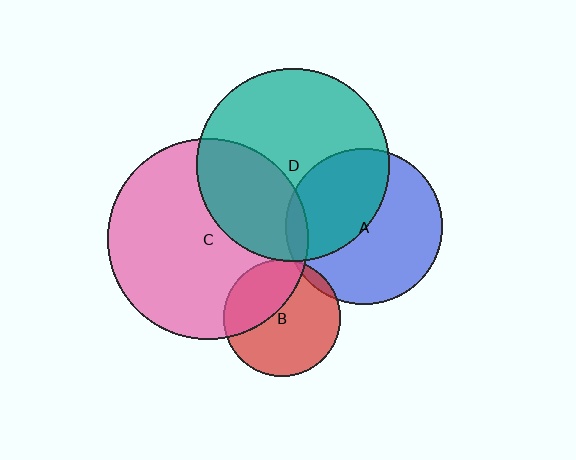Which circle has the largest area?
Circle C (pink).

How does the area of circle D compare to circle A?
Approximately 1.5 times.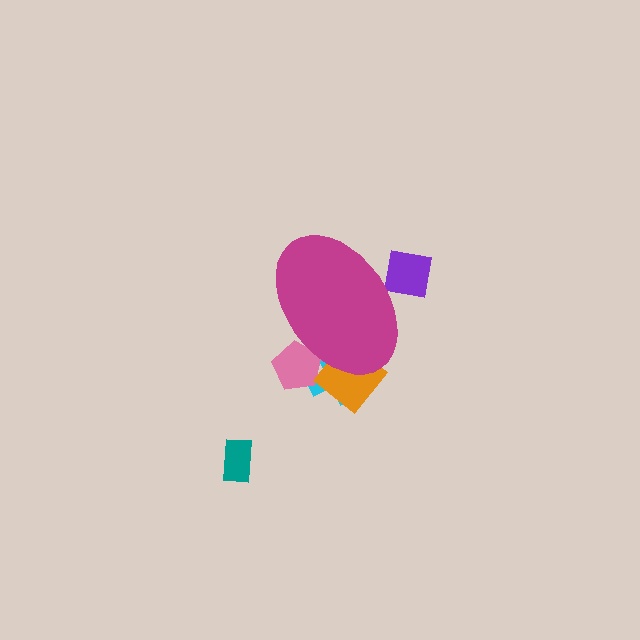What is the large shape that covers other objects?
A magenta ellipse.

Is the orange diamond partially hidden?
Yes, the orange diamond is partially hidden behind the magenta ellipse.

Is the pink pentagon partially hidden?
Yes, the pink pentagon is partially hidden behind the magenta ellipse.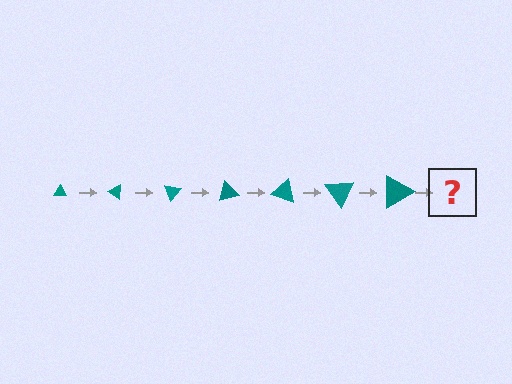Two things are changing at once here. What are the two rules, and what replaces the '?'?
The two rules are that the triangle grows larger each step and it rotates 35 degrees each step. The '?' should be a triangle, larger than the previous one and rotated 245 degrees from the start.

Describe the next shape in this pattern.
It should be a triangle, larger than the previous one and rotated 245 degrees from the start.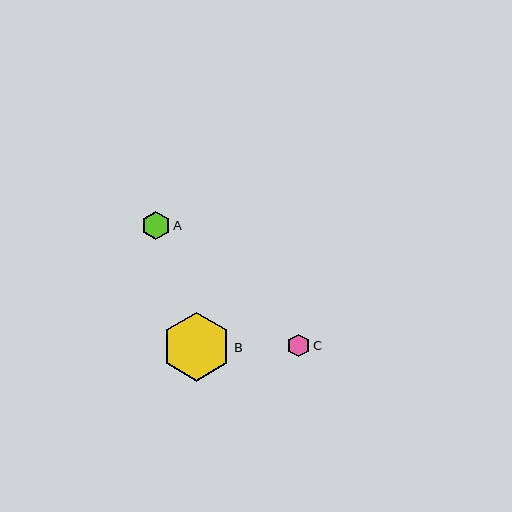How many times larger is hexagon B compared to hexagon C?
Hexagon B is approximately 3.1 times the size of hexagon C.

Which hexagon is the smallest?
Hexagon C is the smallest with a size of approximately 22 pixels.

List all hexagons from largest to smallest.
From largest to smallest: B, A, C.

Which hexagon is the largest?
Hexagon B is the largest with a size of approximately 69 pixels.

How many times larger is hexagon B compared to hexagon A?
Hexagon B is approximately 2.4 times the size of hexagon A.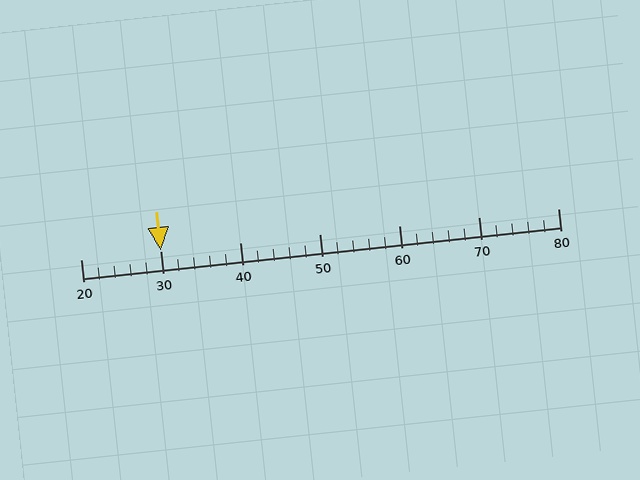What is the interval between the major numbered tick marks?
The major tick marks are spaced 10 units apart.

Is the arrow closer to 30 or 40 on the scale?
The arrow is closer to 30.